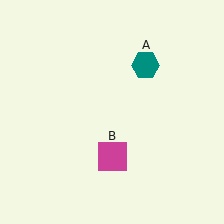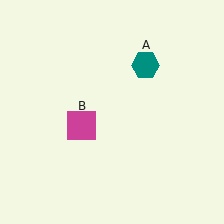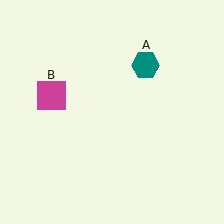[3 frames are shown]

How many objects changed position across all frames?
1 object changed position: magenta square (object B).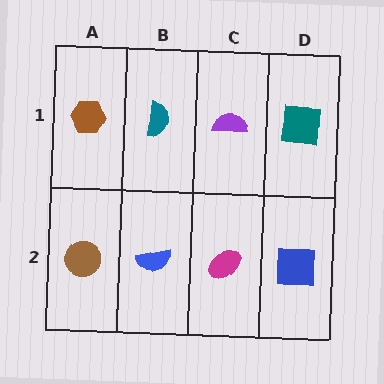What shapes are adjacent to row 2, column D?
A teal square (row 1, column D), a magenta ellipse (row 2, column C).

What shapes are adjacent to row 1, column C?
A magenta ellipse (row 2, column C), a teal semicircle (row 1, column B), a teal square (row 1, column D).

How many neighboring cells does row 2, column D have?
2.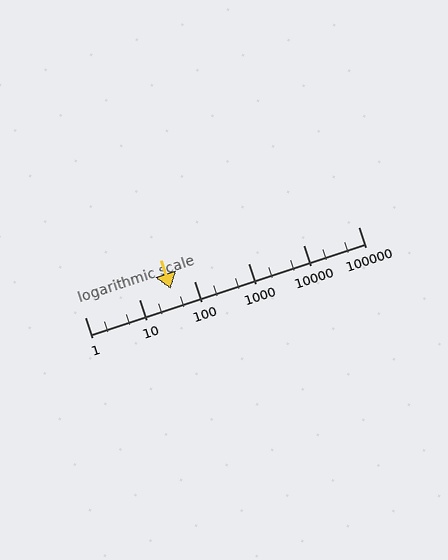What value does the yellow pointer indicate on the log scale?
The pointer indicates approximately 37.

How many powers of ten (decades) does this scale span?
The scale spans 5 decades, from 1 to 100000.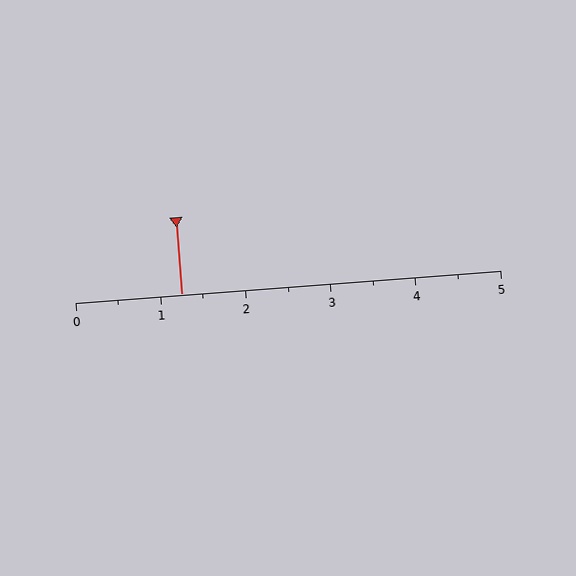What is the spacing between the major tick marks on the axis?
The major ticks are spaced 1 apart.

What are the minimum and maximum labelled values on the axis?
The axis runs from 0 to 5.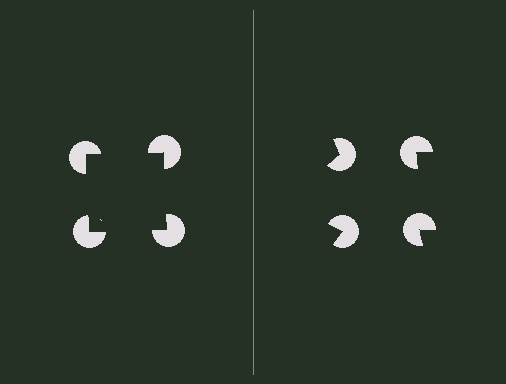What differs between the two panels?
The pac-man discs are positioned identically on both sides; only the wedge orientations differ. On the left they align to a square; on the right they are misaligned.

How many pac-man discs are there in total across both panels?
8 — 4 on each side.